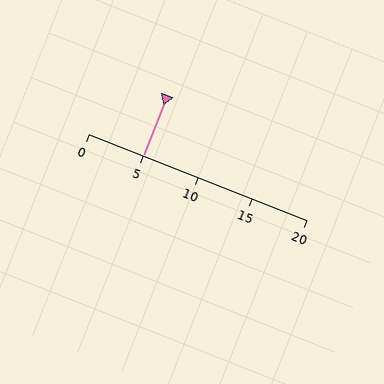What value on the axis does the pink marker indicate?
The marker indicates approximately 5.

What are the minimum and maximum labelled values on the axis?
The axis runs from 0 to 20.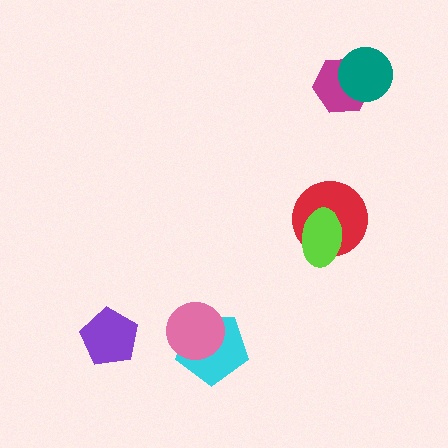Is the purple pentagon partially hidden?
No, no other shape covers it.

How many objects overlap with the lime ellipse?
1 object overlaps with the lime ellipse.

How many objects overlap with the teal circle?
1 object overlaps with the teal circle.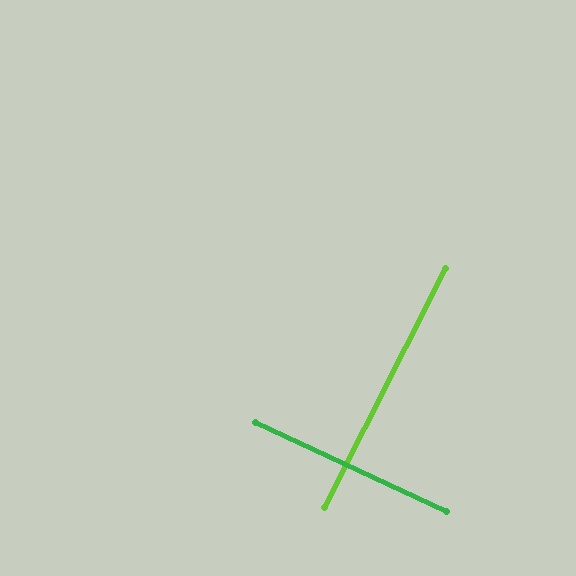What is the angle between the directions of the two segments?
Approximately 88 degrees.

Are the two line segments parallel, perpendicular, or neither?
Perpendicular — they meet at approximately 88°.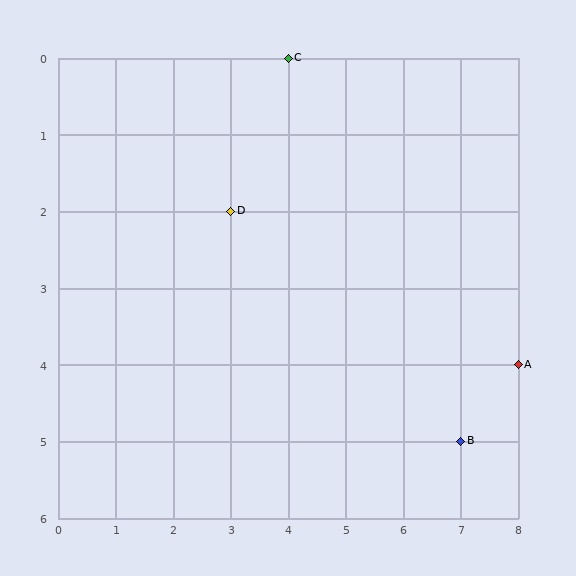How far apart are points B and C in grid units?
Points B and C are 3 columns and 5 rows apart (about 5.8 grid units diagonally).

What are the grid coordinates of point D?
Point D is at grid coordinates (3, 2).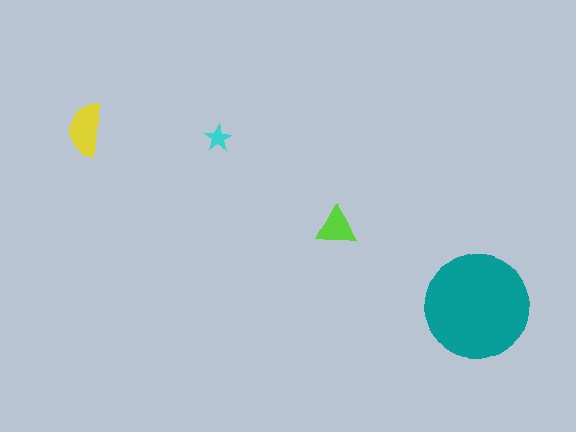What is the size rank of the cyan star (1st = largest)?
4th.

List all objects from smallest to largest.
The cyan star, the lime triangle, the yellow semicircle, the teal circle.